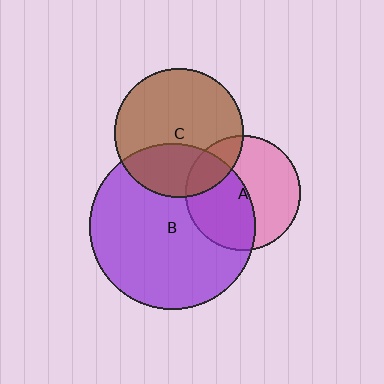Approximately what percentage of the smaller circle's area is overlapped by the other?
Approximately 30%.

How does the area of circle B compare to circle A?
Approximately 2.1 times.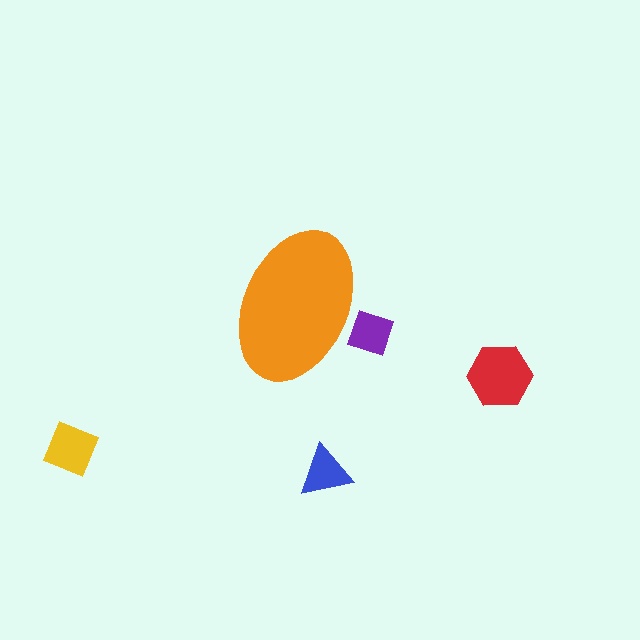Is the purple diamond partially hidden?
Yes, the purple diamond is partially hidden behind the orange ellipse.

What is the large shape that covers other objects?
An orange ellipse.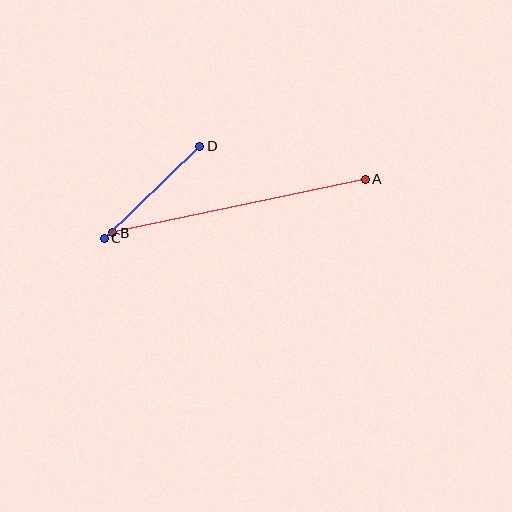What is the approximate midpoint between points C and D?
The midpoint is at approximately (152, 192) pixels.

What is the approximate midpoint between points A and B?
The midpoint is at approximately (239, 206) pixels.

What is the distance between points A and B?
The distance is approximately 258 pixels.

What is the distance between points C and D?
The distance is approximately 133 pixels.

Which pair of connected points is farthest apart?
Points A and B are farthest apart.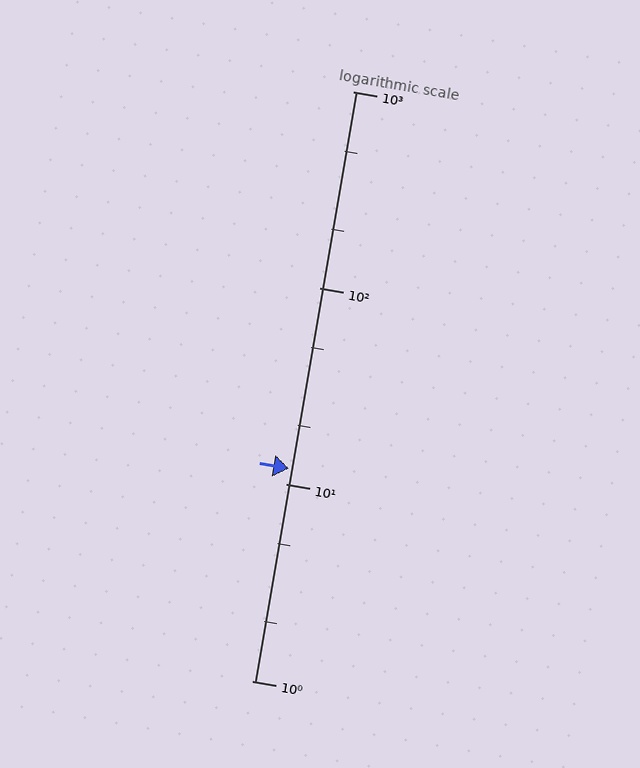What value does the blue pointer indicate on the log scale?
The pointer indicates approximately 12.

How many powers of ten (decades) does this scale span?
The scale spans 3 decades, from 1 to 1000.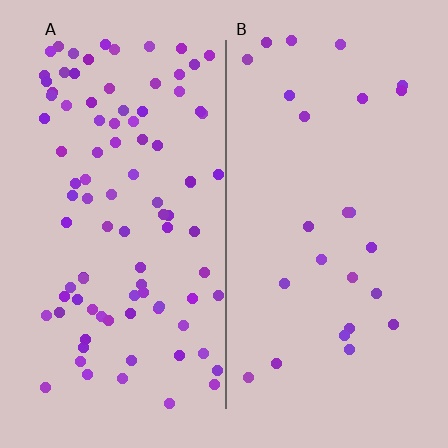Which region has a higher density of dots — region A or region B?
A (the left).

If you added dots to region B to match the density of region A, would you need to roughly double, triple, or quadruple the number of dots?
Approximately quadruple.